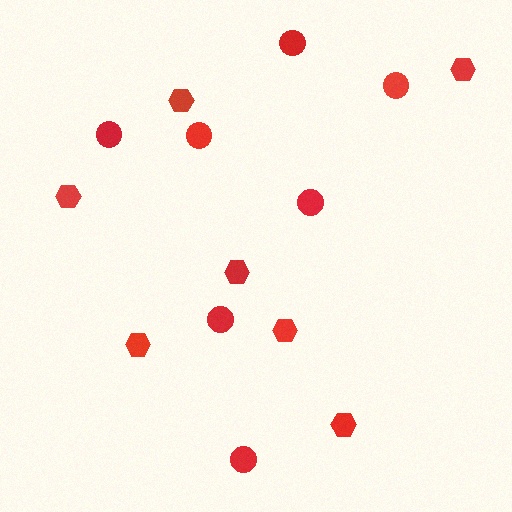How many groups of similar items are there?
There are 2 groups: one group of circles (7) and one group of hexagons (7).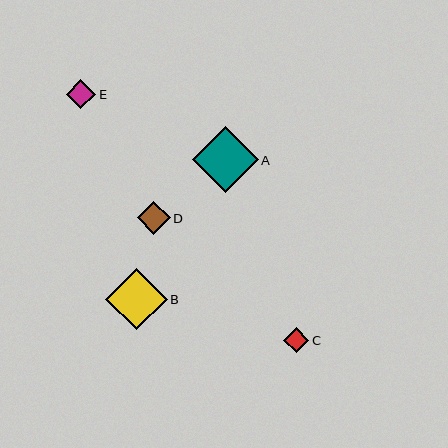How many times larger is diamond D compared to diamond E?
Diamond D is approximately 1.1 times the size of diamond E.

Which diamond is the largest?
Diamond A is the largest with a size of approximately 66 pixels.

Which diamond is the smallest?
Diamond C is the smallest with a size of approximately 25 pixels.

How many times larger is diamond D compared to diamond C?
Diamond D is approximately 1.3 times the size of diamond C.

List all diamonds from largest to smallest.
From largest to smallest: A, B, D, E, C.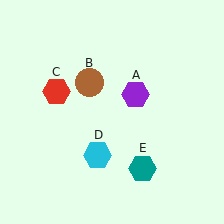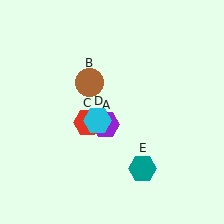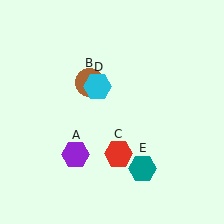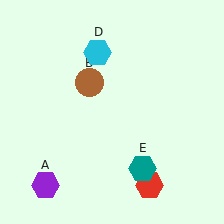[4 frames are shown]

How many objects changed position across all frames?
3 objects changed position: purple hexagon (object A), red hexagon (object C), cyan hexagon (object D).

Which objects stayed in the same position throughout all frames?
Brown circle (object B) and teal hexagon (object E) remained stationary.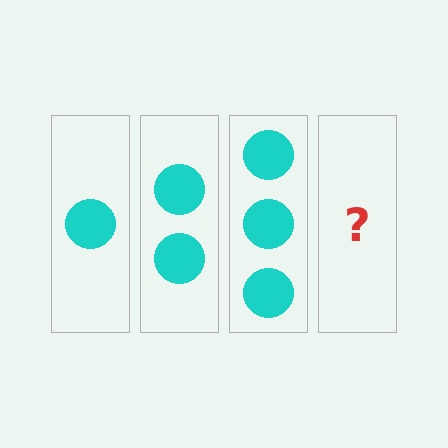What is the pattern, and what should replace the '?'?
The pattern is that each step adds one more circle. The '?' should be 4 circles.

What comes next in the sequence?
The next element should be 4 circles.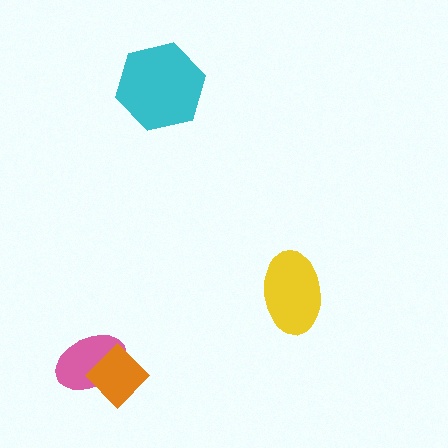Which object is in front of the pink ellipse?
The orange diamond is in front of the pink ellipse.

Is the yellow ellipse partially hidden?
No, no other shape covers it.